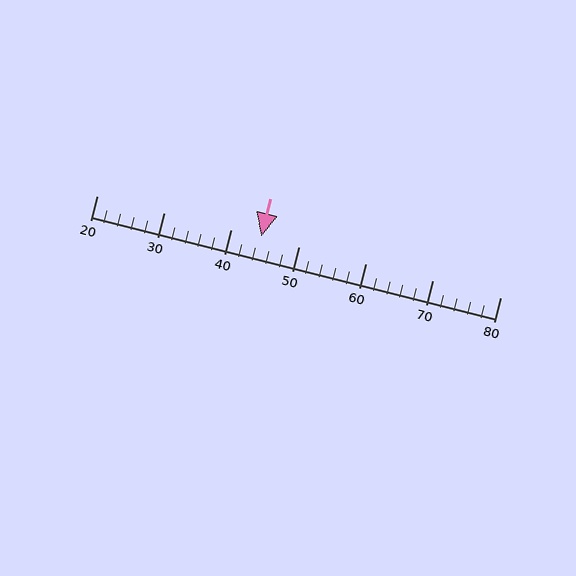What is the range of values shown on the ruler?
The ruler shows values from 20 to 80.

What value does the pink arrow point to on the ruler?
The pink arrow points to approximately 44.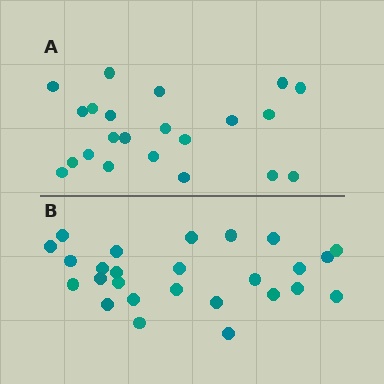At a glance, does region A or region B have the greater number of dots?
Region B (the bottom region) has more dots.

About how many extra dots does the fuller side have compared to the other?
Region B has about 4 more dots than region A.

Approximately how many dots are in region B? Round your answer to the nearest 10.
About 30 dots. (The exact count is 26, which rounds to 30.)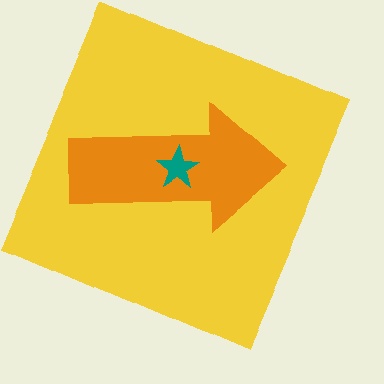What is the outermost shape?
The yellow square.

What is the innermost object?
The teal star.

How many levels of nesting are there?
3.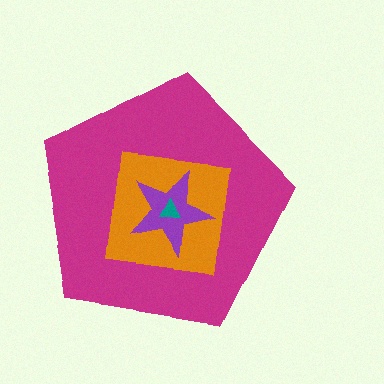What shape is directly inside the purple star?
The teal triangle.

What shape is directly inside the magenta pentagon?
The orange square.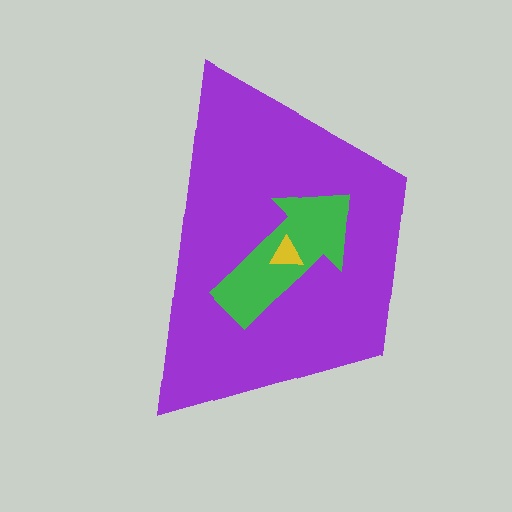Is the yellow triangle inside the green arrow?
Yes.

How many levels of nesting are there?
3.